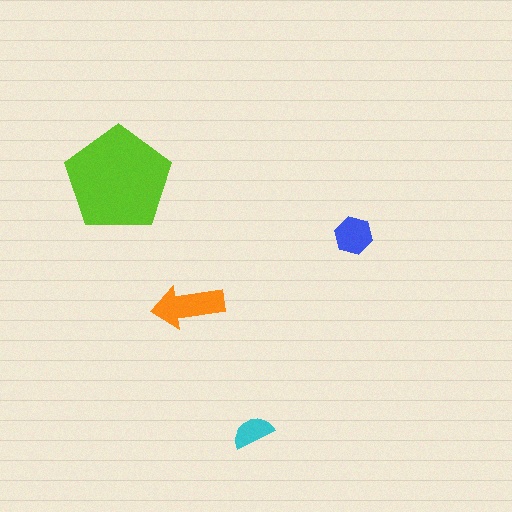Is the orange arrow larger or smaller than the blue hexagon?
Larger.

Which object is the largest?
The lime pentagon.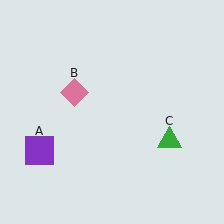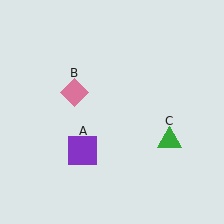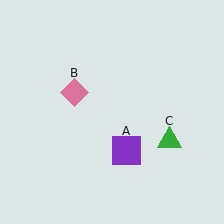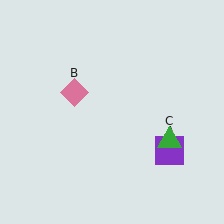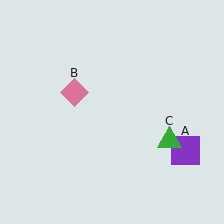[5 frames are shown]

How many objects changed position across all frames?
1 object changed position: purple square (object A).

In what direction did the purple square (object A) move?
The purple square (object A) moved right.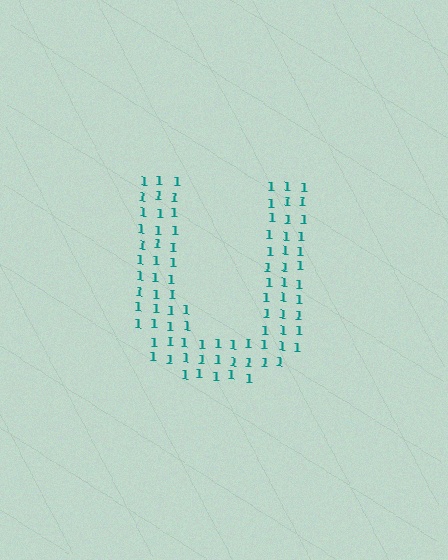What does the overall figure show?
The overall figure shows the letter U.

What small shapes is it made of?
It is made of small digit 1's.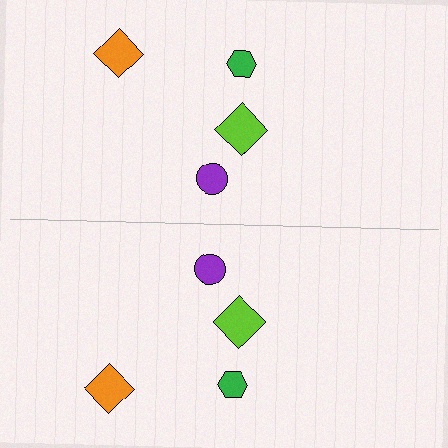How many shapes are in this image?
There are 8 shapes in this image.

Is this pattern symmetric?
Yes, this pattern has bilateral (reflection) symmetry.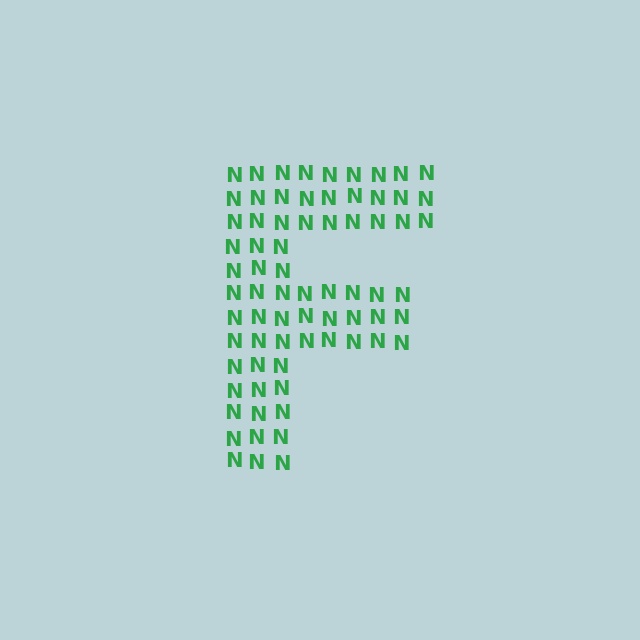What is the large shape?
The large shape is the letter F.